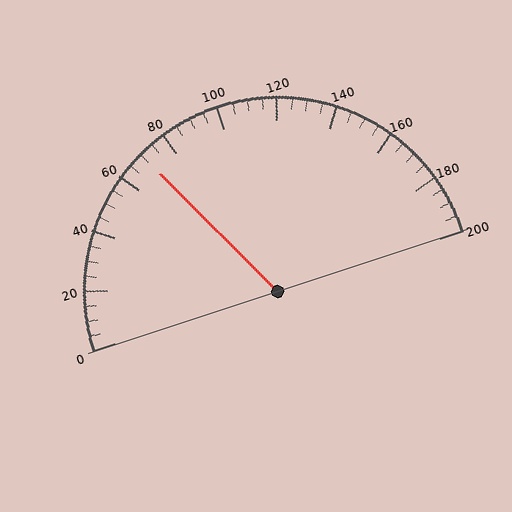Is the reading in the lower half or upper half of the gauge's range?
The reading is in the lower half of the range (0 to 200).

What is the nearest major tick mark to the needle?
The nearest major tick mark is 80.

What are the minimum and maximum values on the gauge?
The gauge ranges from 0 to 200.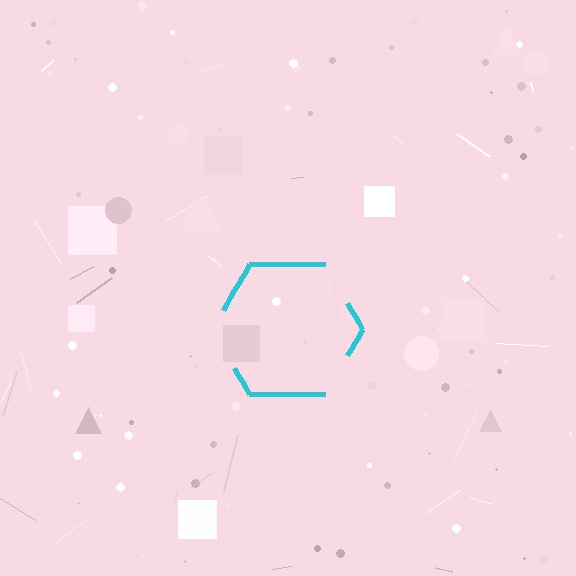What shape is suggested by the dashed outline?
The dashed outline suggests a hexagon.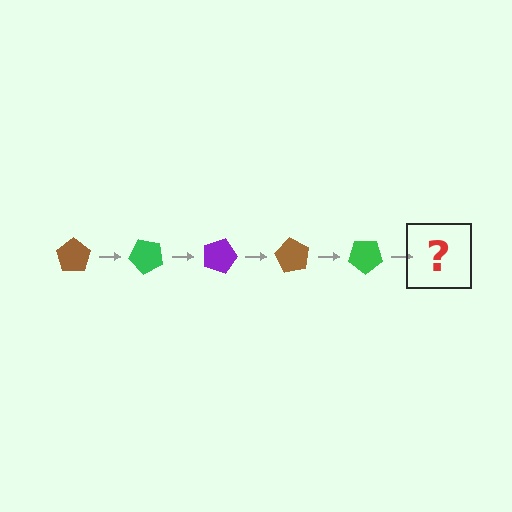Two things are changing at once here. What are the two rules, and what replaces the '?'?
The two rules are that it rotates 45 degrees each step and the color cycles through brown, green, and purple. The '?' should be a purple pentagon, rotated 225 degrees from the start.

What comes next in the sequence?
The next element should be a purple pentagon, rotated 225 degrees from the start.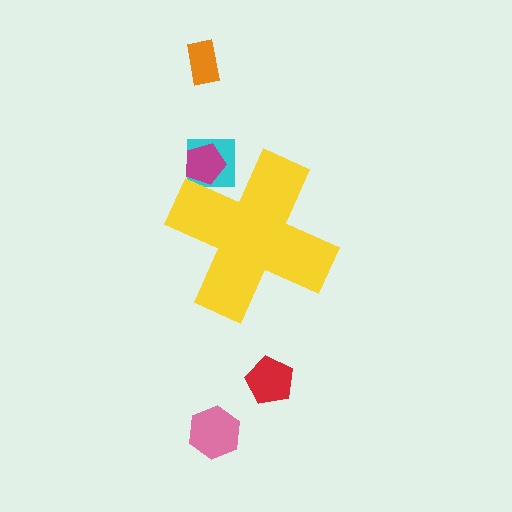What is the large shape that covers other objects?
A yellow cross.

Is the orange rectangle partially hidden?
No, the orange rectangle is fully visible.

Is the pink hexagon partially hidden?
No, the pink hexagon is fully visible.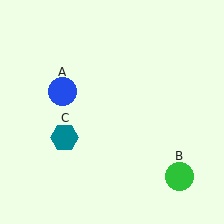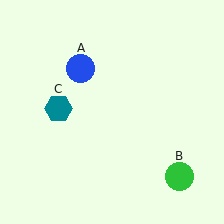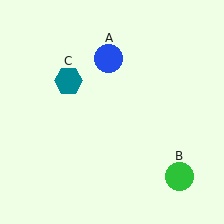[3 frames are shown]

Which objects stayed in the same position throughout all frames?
Green circle (object B) remained stationary.